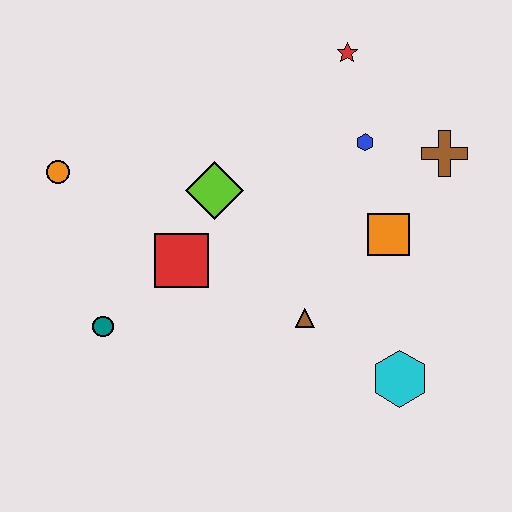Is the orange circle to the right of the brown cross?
No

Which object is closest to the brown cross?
The blue hexagon is closest to the brown cross.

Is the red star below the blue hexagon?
No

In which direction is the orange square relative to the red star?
The orange square is below the red star.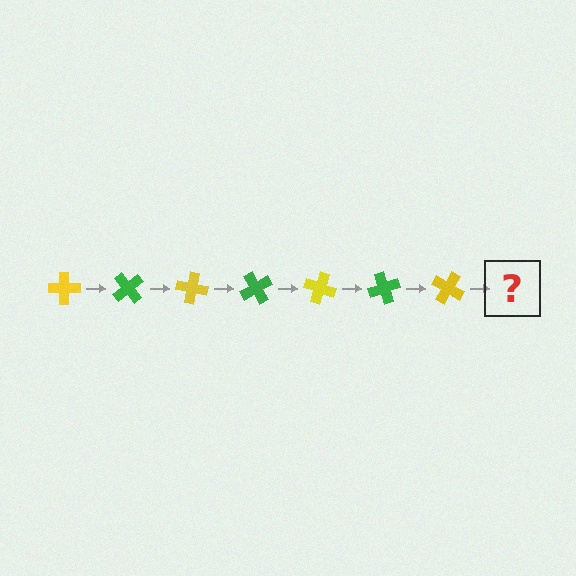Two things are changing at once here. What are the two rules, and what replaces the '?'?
The two rules are that it rotates 50 degrees each step and the color cycles through yellow and green. The '?' should be a green cross, rotated 350 degrees from the start.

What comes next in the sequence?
The next element should be a green cross, rotated 350 degrees from the start.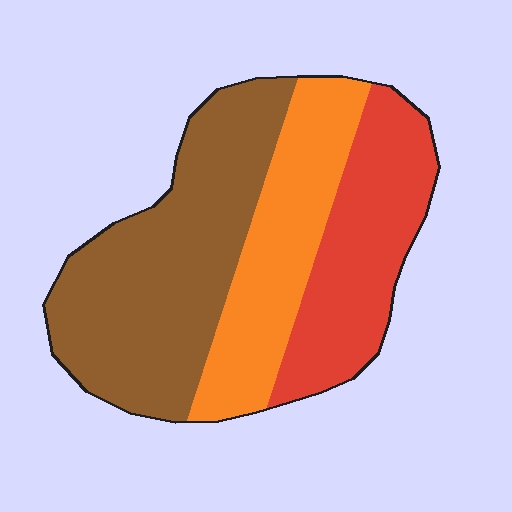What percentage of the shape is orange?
Orange takes up about one quarter (1/4) of the shape.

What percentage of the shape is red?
Red takes up between a quarter and a half of the shape.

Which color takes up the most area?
Brown, at roughly 45%.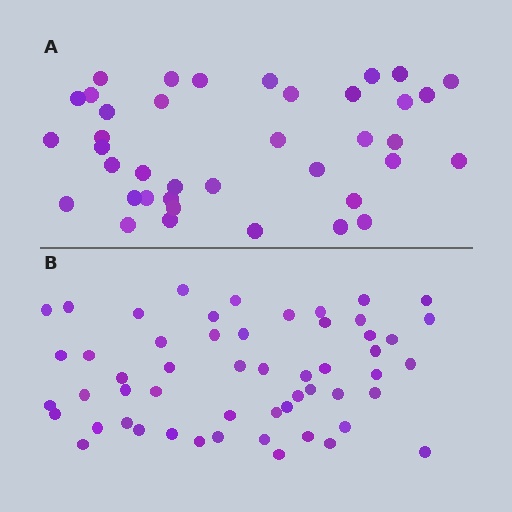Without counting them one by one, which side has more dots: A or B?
Region B (the bottom region) has more dots.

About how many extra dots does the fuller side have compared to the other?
Region B has approximately 15 more dots than region A.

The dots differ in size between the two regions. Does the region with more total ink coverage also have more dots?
No. Region A has more total ink coverage because its dots are larger, but region B actually contains more individual dots. Total area can be misleading — the number of items is what matters here.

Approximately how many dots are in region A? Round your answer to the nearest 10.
About 40 dots. (The exact count is 39, which rounds to 40.)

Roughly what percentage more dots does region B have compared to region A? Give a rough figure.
About 40% more.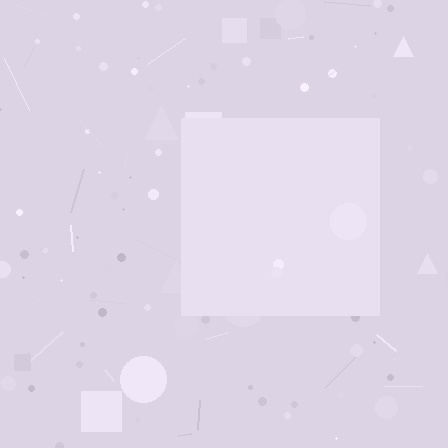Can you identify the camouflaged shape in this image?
The camouflaged shape is a square.